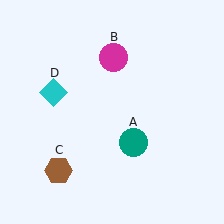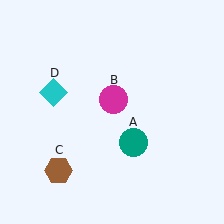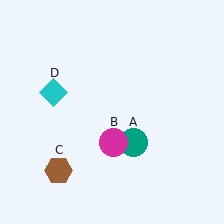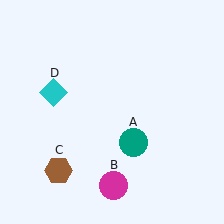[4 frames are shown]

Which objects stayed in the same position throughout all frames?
Teal circle (object A) and brown hexagon (object C) and cyan diamond (object D) remained stationary.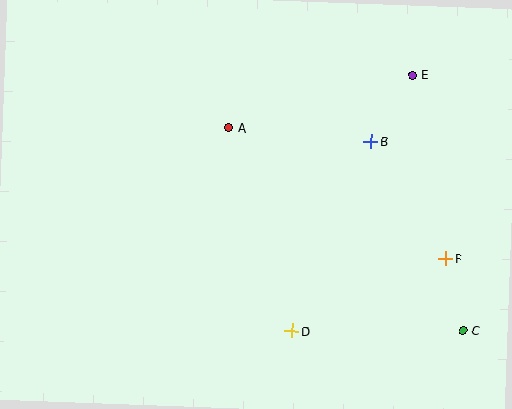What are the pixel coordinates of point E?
Point E is at (412, 75).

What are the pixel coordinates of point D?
Point D is at (292, 331).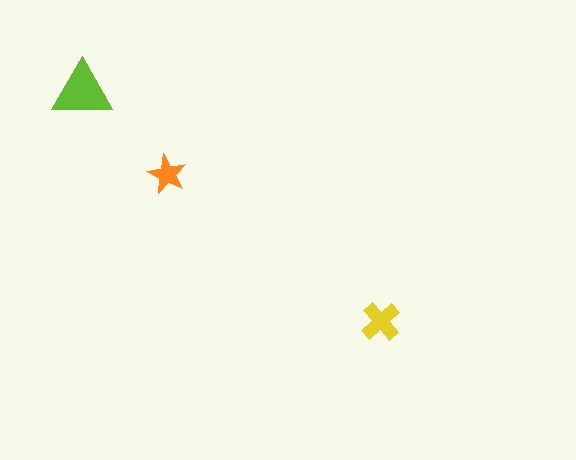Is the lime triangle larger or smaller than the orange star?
Larger.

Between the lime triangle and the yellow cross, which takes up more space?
The lime triangle.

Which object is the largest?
The lime triangle.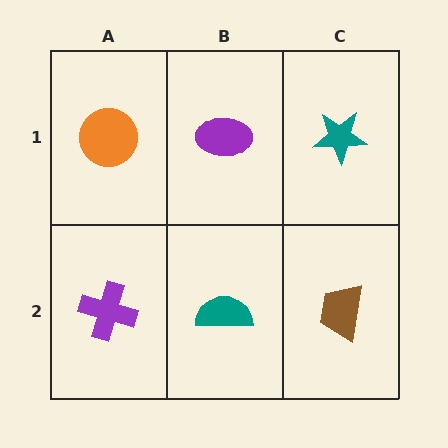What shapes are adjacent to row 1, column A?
A purple cross (row 2, column A), a purple ellipse (row 1, column B).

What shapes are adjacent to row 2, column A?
An orange circle (row 1, column A), a teal semicircle (row 2, column B).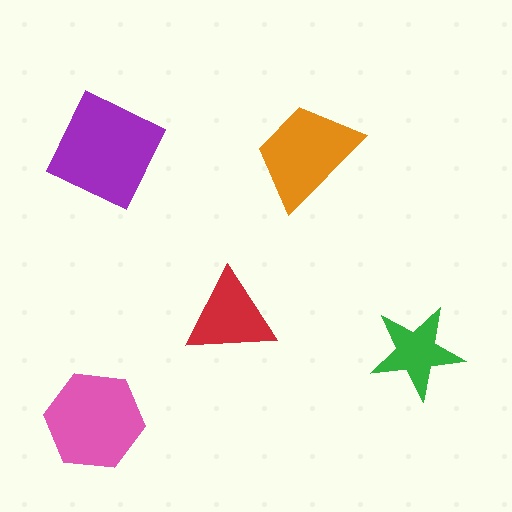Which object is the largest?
The purple square.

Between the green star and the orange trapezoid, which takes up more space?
The orange trapezoid.